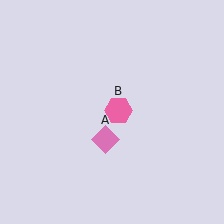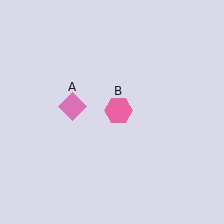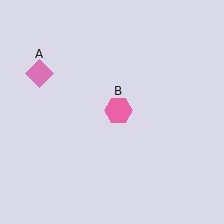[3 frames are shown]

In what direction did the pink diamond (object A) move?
The pink diamond (object A) moved up and to the left.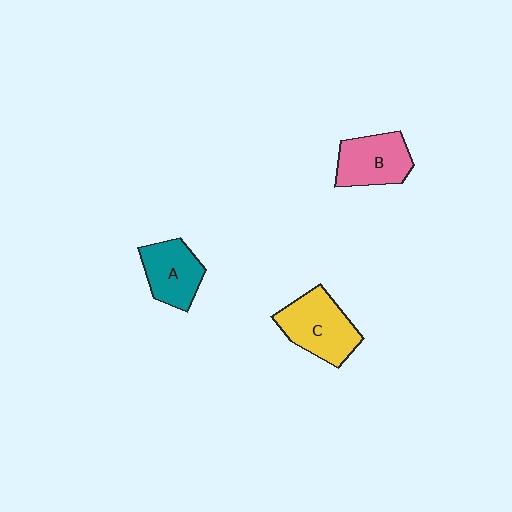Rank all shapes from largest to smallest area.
From largest to smallest: C (yellow), B (pink), A (teal).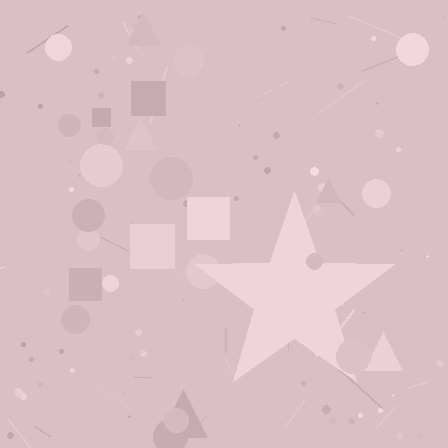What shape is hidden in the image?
A star is hidden in the image.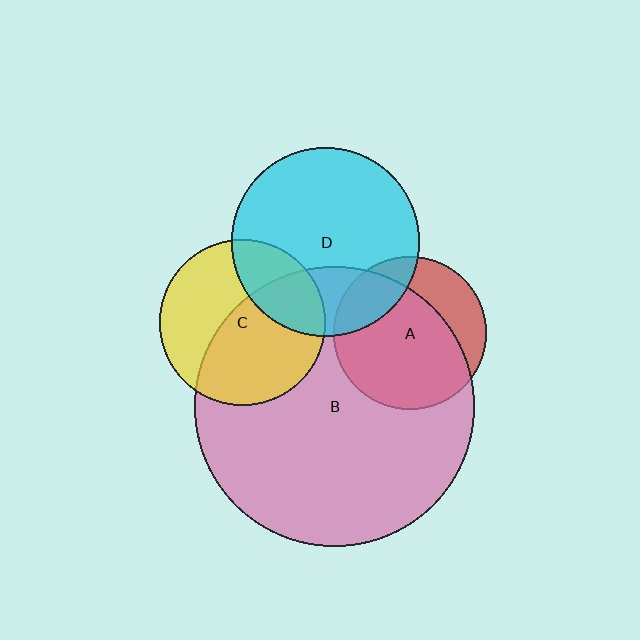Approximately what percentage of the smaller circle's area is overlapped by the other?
Approximately 20%.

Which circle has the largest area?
Circle B (pink).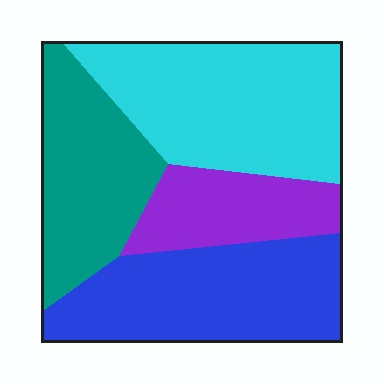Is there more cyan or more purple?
Cyan.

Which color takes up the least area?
Purple, at roughly 15%.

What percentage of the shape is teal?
Teal takes up between a sixth and a third of the shape.